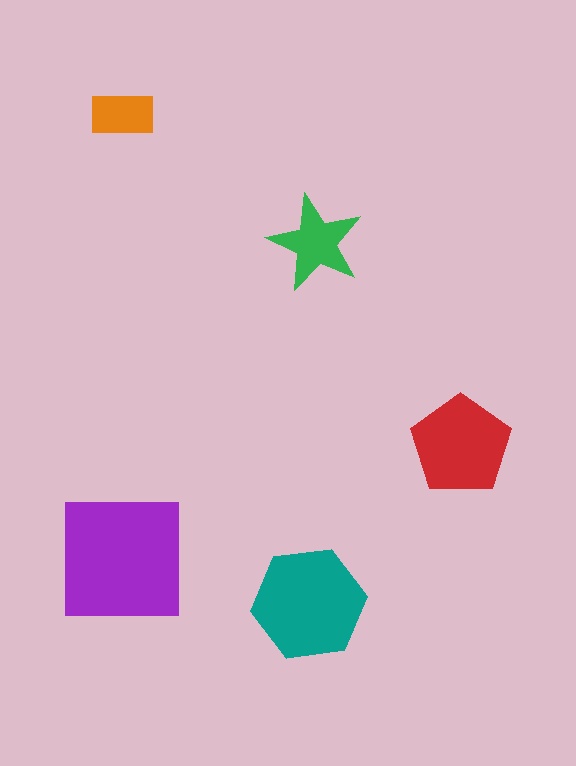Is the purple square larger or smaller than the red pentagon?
Larger.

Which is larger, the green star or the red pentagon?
The red pentagon.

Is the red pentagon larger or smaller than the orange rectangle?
Larger.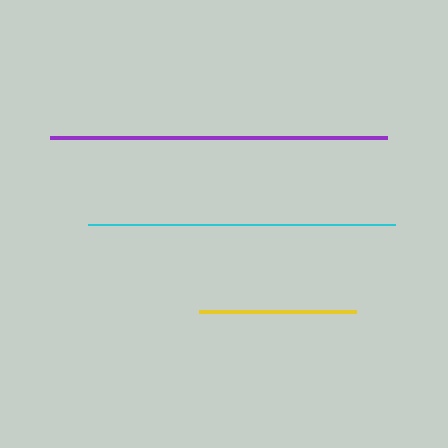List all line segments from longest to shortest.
From longest to shortest: purple, cyan, yellow.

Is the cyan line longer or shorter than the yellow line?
The cyan line is longer than the yellow line.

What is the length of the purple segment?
The purple segment is approximately 337 pixels long.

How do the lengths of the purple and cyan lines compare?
The purple and cyan lines are approximately the same length.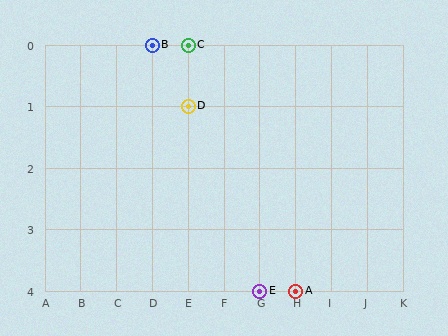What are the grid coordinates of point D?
Point D is at grid coordinates (E, 1).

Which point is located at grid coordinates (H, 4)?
Point A is at (H, 4).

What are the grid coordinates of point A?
Point A is at grid coordinates (H, 4).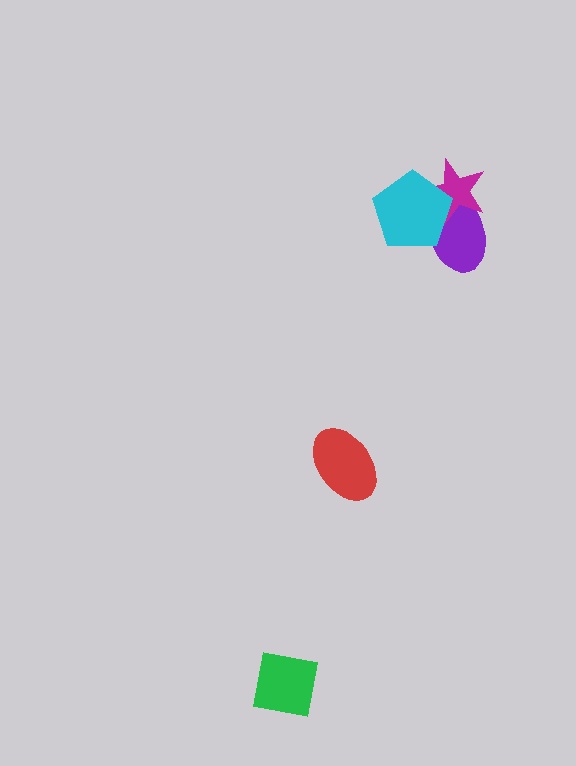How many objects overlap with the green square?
0 objects overlap with the green square.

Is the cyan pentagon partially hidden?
No, no other shape covers it.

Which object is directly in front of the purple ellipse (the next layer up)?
The magenta star is directly in front of the purple ellipse.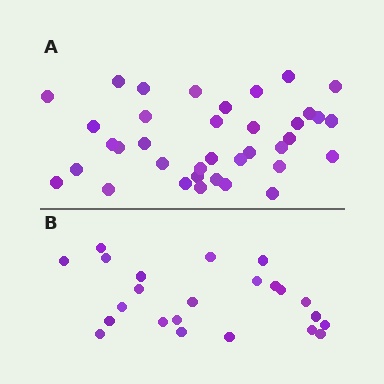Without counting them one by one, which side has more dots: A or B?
Region A (the top region) has more dots.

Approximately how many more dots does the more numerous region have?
Region A has approximately 15 more dots than region B.